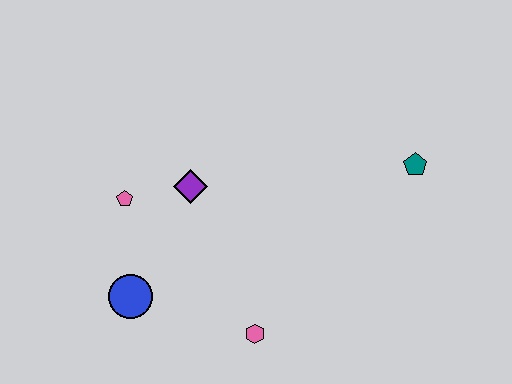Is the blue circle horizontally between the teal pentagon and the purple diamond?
No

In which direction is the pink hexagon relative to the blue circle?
The pink hexagon is to the right of the blue circle.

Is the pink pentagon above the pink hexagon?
Yes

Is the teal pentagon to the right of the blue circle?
Yes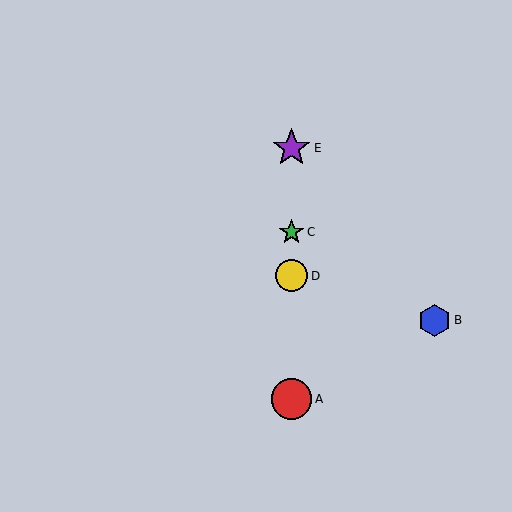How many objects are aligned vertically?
4 objects (A, C, D, E) are aligned vertically.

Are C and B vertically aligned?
No, C is at x≈291 and B is at x≈435.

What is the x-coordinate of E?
Object E is at x≈291.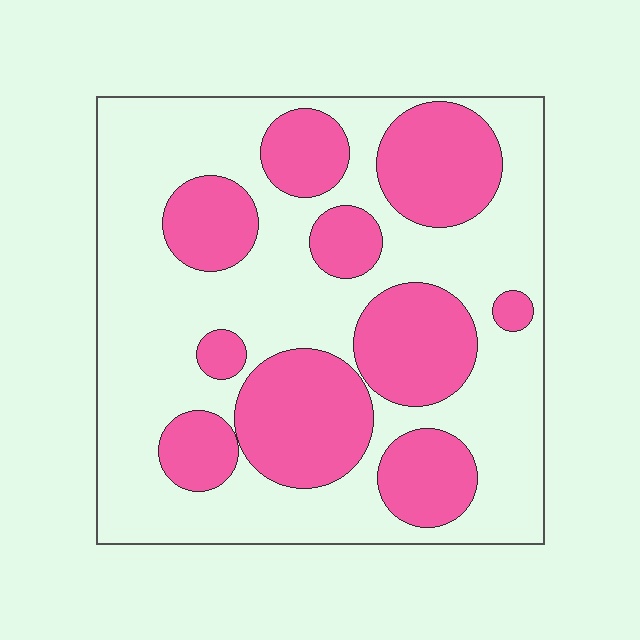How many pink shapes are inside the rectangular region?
10.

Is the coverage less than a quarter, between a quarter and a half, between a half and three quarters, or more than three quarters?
Between a quarter and a half.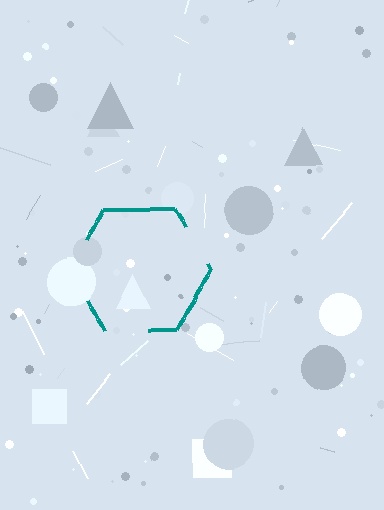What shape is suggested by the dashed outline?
The dashed outline suggests a hexagon.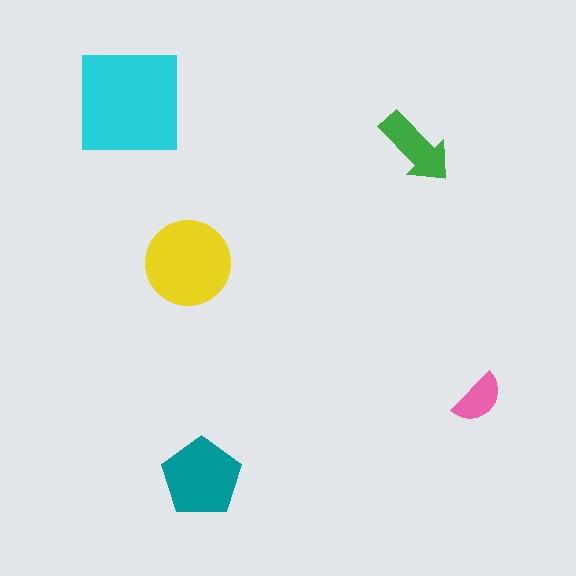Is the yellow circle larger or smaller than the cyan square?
Smaller.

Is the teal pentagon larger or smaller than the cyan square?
Smaller.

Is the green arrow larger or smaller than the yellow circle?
Smaller.